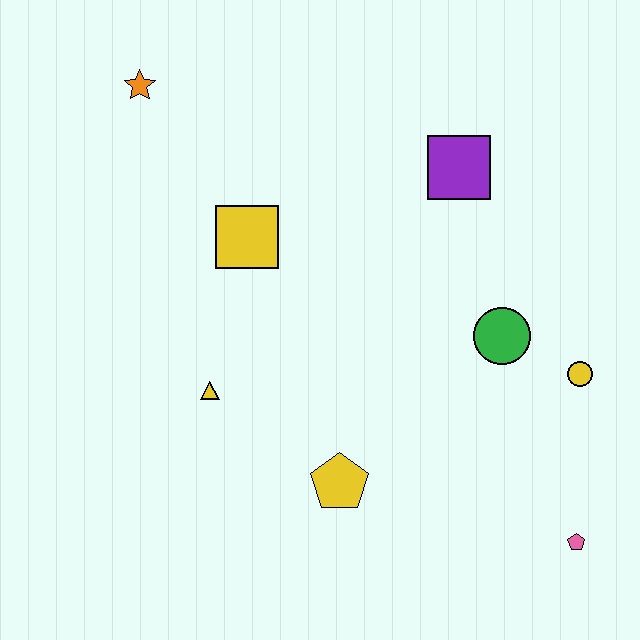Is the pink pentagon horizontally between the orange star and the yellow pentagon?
No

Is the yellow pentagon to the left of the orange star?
No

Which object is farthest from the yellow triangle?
The pink pentagon is farthest from the yellow triangle.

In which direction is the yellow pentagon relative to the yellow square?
The yellow pentagon is below the yellow square.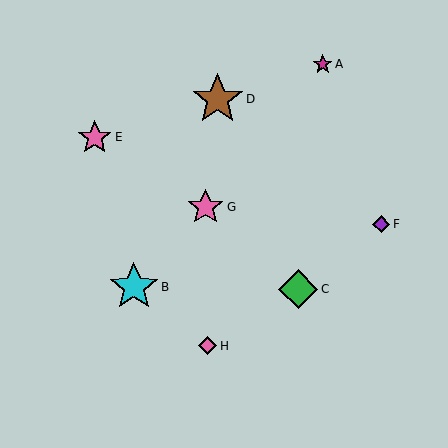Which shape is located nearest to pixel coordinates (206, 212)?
The pink star (labeled G) at (206, 207) is nearest to that location.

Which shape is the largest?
The brown star (labeled D) is the largest.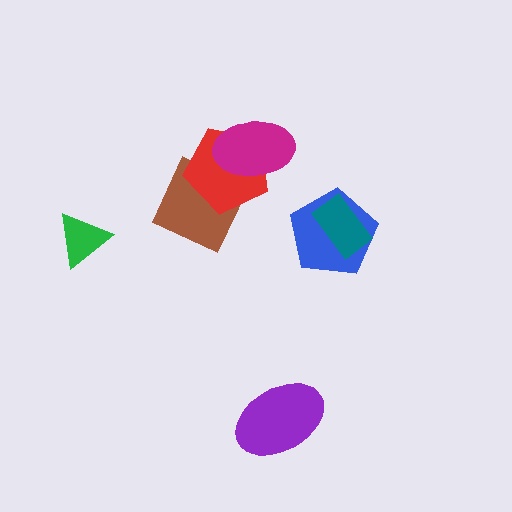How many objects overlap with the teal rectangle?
1 object overlaps with the teal rectangle.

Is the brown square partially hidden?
Yes, it is partially covered by another shape.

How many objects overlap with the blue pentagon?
1 object overlaps with the blue pentagon.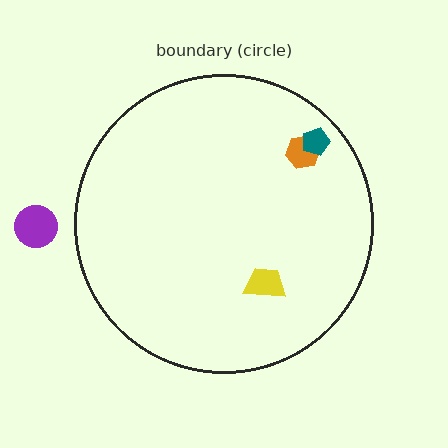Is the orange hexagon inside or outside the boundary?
Inside.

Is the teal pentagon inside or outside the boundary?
Inside.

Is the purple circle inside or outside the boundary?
Outside.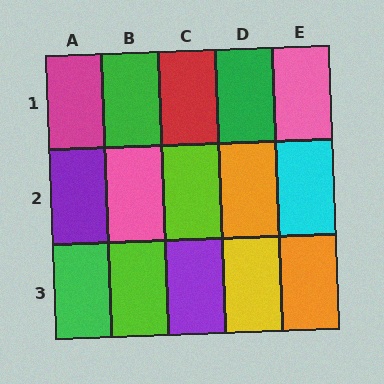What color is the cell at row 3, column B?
Lime.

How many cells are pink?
2 cells are pink.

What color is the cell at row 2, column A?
Purple.